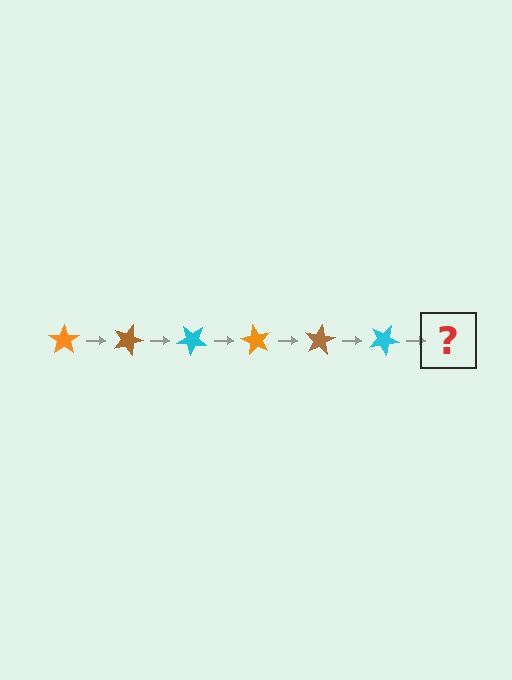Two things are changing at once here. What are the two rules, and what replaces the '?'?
The two rules are that it rotates 20 degrees each step and the color cycles through orange, brown, and cyan. The '?' should be an orange star, rotated 120 degrees from the start.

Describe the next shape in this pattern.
It should be an orange star, rotated 120 degrees from the start.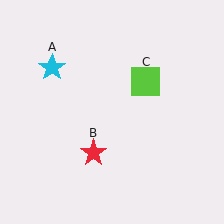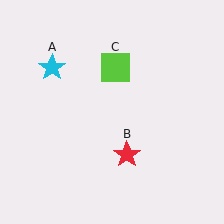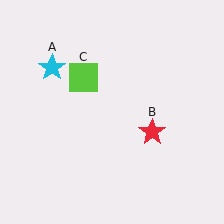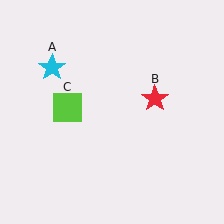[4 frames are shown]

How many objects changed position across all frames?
2 objects changed position: red star (object B), lime square (object C).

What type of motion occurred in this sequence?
The red star (object B), lime square (object C) rotated counterclockwise around the center of the scene.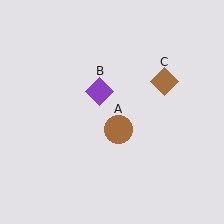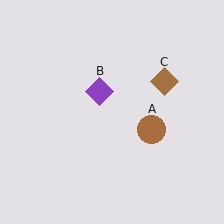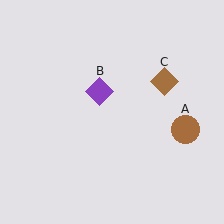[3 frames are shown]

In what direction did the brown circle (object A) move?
The brown circle (object A) moved right.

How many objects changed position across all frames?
1 object changed position: brown circle (object A).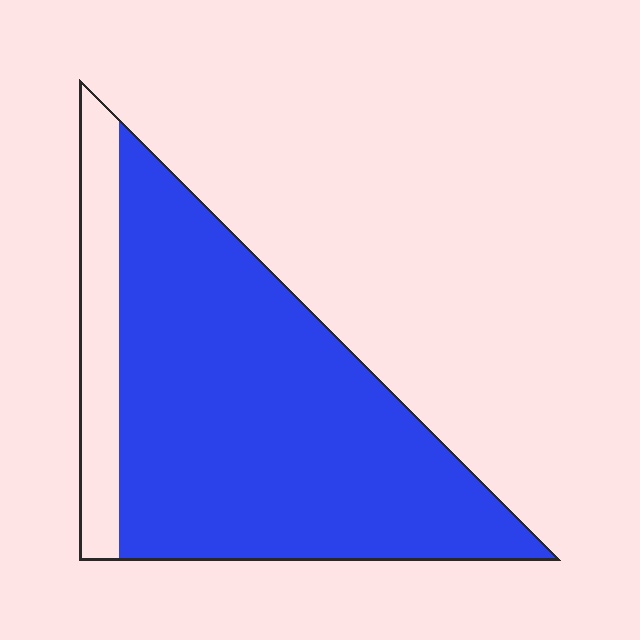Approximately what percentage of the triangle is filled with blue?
Approximately 85%.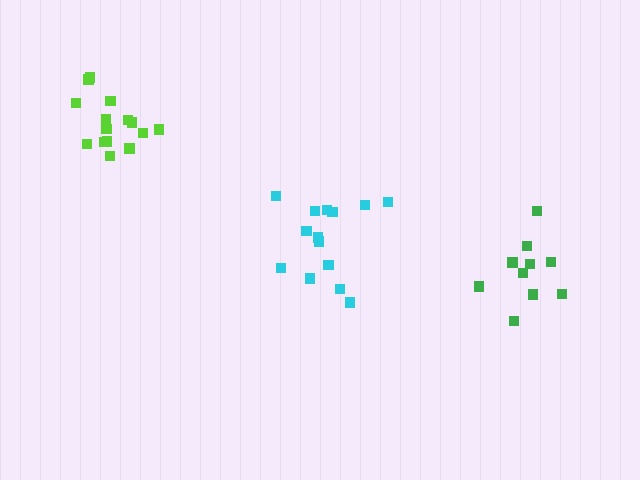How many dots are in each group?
Group 1: 10 dots, Group 2: 15 dots, Group 3: 14 dots (39 total).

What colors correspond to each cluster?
The clusters are colored: green, lime, cyan.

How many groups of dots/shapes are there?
There are 3 groups.